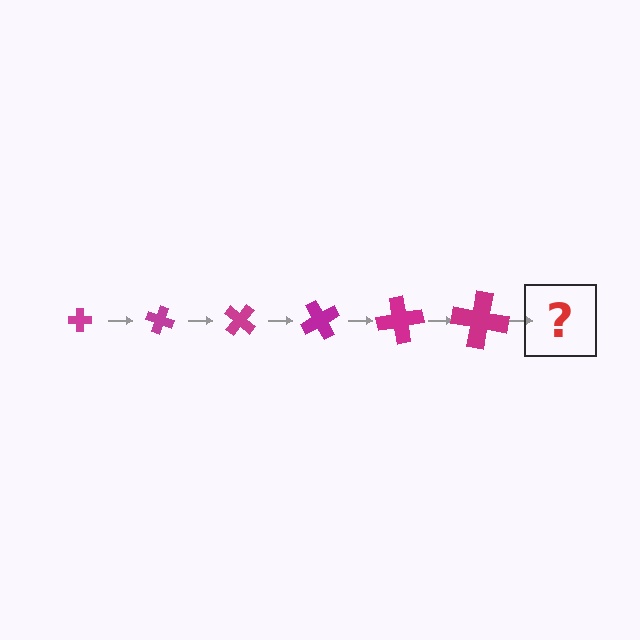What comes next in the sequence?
The next element should be a cross, larger than the previous one and rotated 120 degrees from the start.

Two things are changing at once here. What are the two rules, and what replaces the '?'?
The two rules are that the cross grows larger each step and it rotates 20 degrees each step. The '?' should be a cross, larger than the previous one and rotated 120 degrees from the start.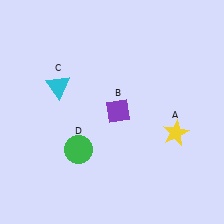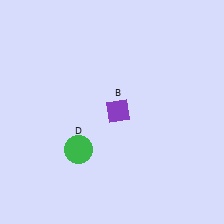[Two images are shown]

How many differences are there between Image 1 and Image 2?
There are 2 differences between the two images.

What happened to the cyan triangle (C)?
The cyan triangle (C) was removed in Image 2. It was in the top-left area of Image 1.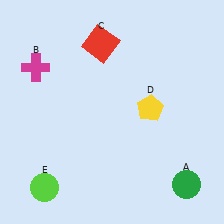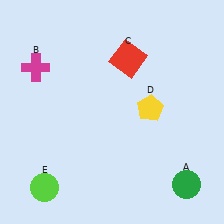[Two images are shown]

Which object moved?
The red square (C) moved right.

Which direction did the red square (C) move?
The red square (C) moved right.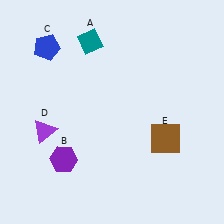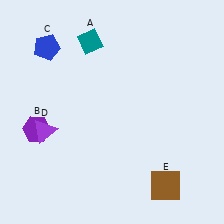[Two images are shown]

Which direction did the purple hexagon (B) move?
The purple hexagon (B) moved up.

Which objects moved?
The objects that moved are: the purple hexagon (B), the brown square (E).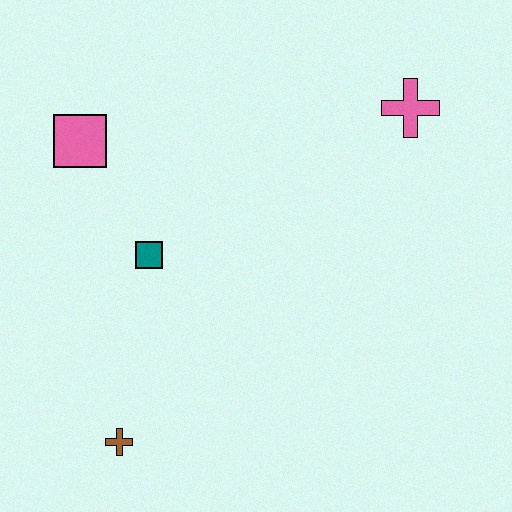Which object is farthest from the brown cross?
The pink cross is farthest from the brown cross.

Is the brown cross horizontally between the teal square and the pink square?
Yes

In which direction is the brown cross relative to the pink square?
The brown cross is below the pink square.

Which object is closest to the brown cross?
The teal square is closest to the brown cross.